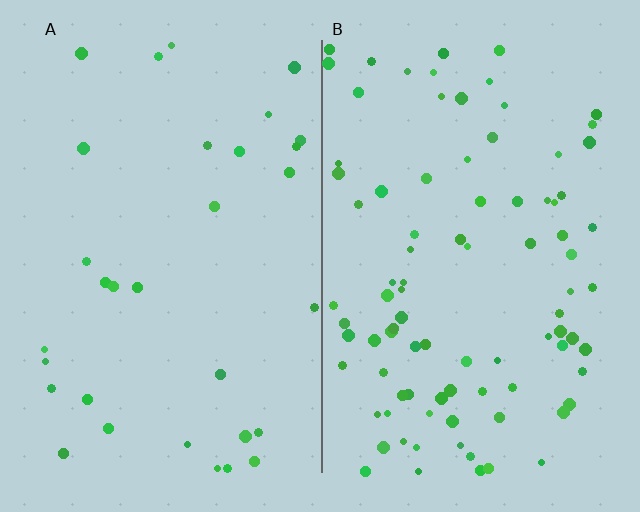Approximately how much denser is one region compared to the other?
Approximately 2.9× — region B over region A.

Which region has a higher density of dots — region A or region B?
B (the right).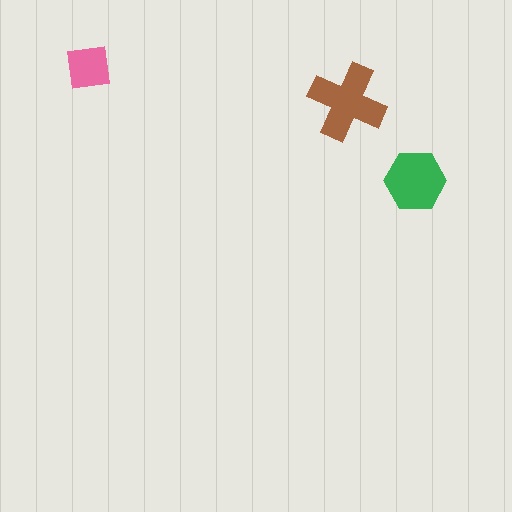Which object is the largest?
The brown cross.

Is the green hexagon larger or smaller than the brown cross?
Smaller.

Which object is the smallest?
The pink square.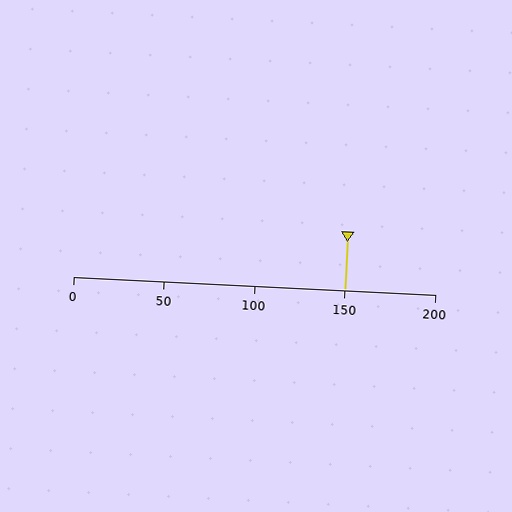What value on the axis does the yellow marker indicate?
The marker indicates approximately 150.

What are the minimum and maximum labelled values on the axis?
The axis runs from 0 to 200.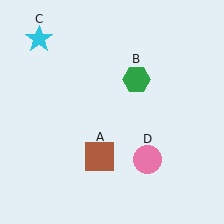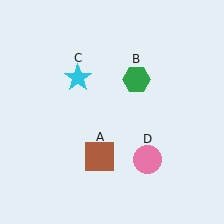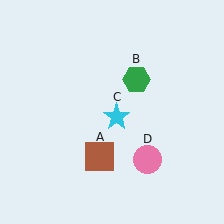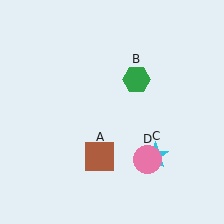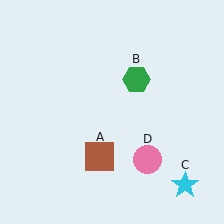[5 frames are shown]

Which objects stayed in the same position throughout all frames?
Brown square (object A) and green hexagon (object B) and pink circle (object D) remained stationary.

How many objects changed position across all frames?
1 object changed position: cyan star (object C).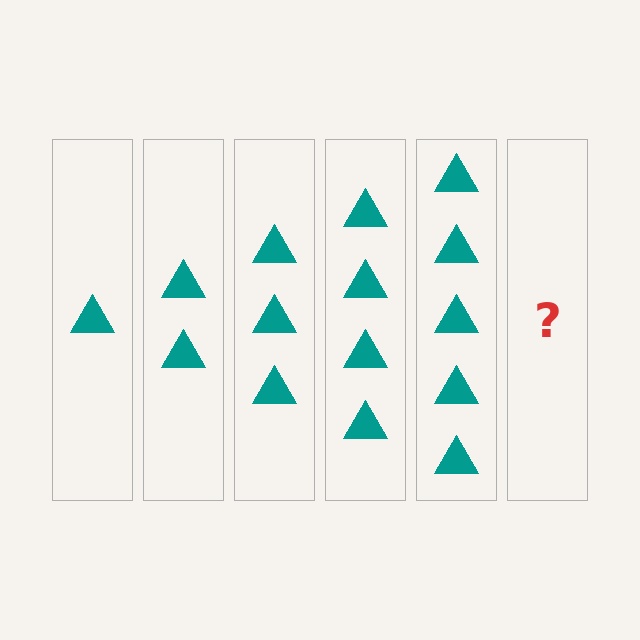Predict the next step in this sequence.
The next step is 6 triangles.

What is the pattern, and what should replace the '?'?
The pattern is that each step adds one more triangle. The '?' should be 6 triangles.